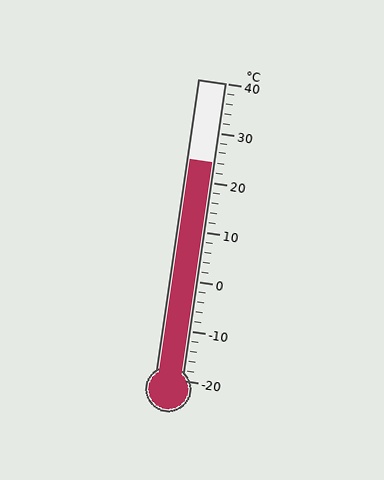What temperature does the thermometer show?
The thermometer shows approximately 24°C.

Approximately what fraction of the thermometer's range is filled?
The thermometer is filled to approximately 75% of its range.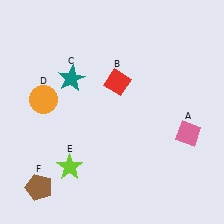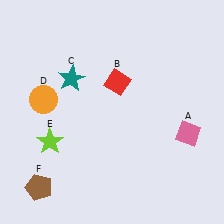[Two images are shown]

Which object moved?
The lime star (E) moved up.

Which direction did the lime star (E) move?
The lime star (E) moved up.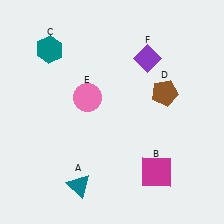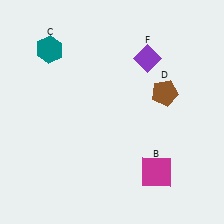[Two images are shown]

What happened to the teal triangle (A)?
The teal triangle (A) was removed in Image 2. It was in the bottom-left area of Image 1.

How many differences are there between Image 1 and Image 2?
There are 2 differences between the two images.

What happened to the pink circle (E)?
The pink circle (E) was removed in Image 2. It was in the top-left area of Image 1.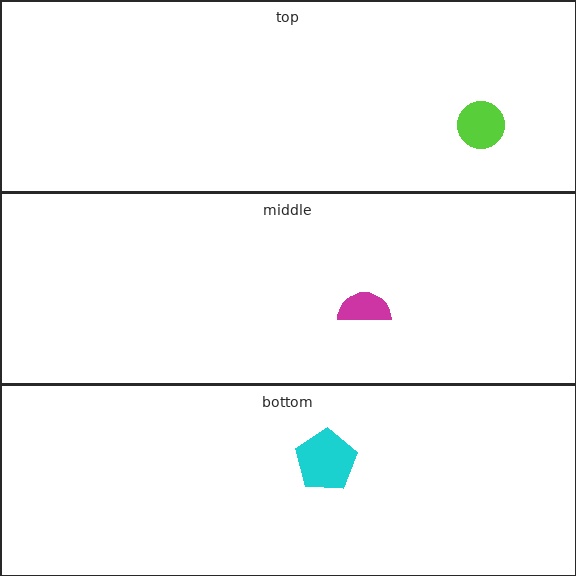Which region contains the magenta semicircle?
The middle region.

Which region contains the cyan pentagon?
The bottom region.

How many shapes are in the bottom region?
1.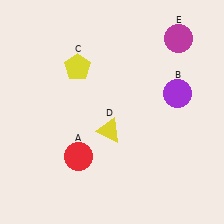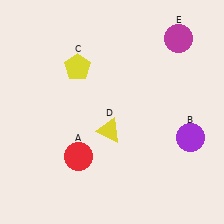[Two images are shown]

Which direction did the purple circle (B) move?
The purple circle (B) moved down.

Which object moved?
The purple circle (B) moved down.